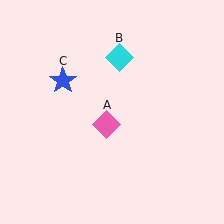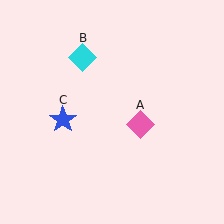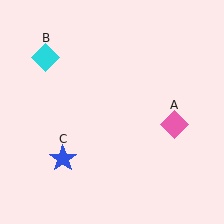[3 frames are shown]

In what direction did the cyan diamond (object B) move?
The cyan diamond (object B) moved left.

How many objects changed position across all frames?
3 objects changed position: pink diamond (object A), cyan diamond (object B), blue star (object C).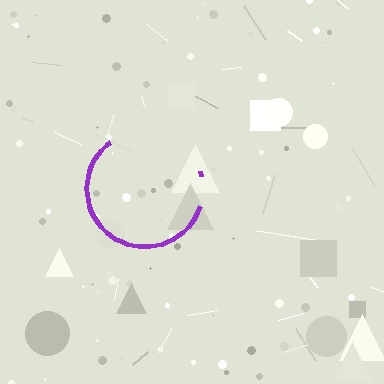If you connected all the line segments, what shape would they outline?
They would outline a circle.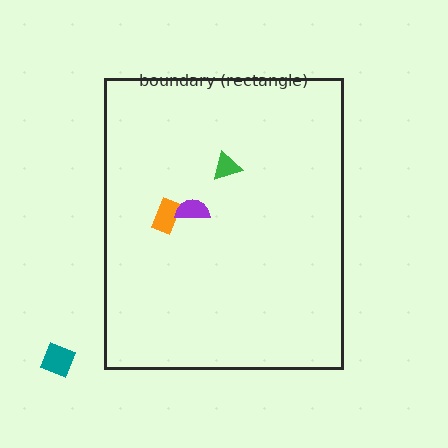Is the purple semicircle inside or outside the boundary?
Inside.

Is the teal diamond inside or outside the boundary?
Outside.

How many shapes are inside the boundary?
3 inside, 1 outside.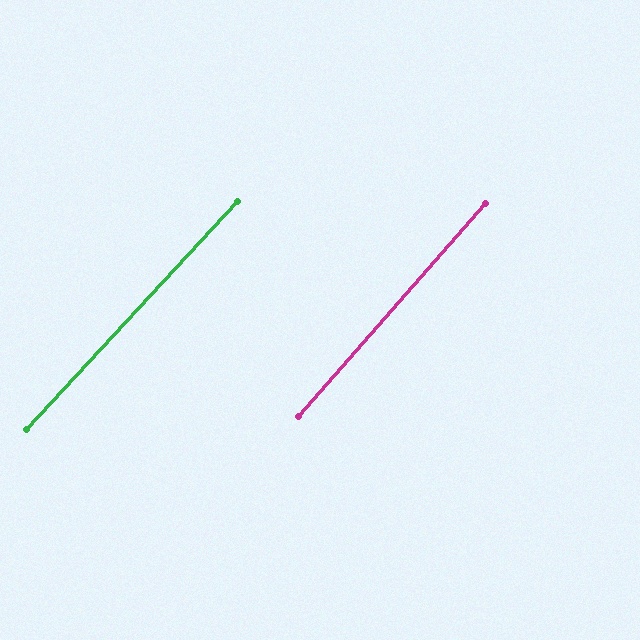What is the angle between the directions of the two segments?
Approximately 2 degrees.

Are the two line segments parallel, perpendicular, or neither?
Parallel — their directions differ by only 1.5°.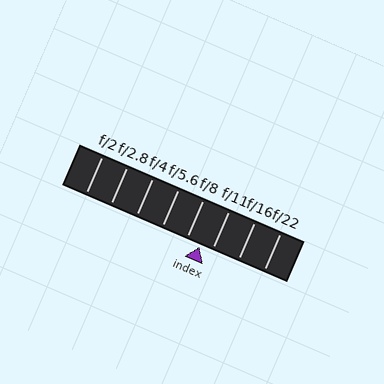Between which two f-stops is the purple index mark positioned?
The index mark is between f/8 and f/11.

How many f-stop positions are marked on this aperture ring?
There are 8 f-stop positions marked.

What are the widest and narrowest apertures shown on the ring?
The widest aperture shown is f/2 and the narrowest is f/22.